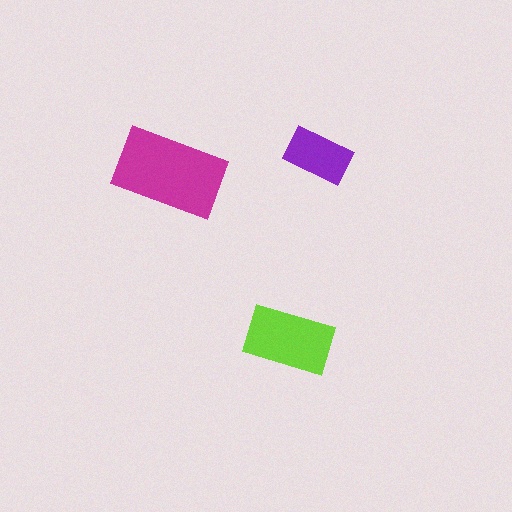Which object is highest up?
The purple rectangle is topmost.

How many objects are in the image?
There are 3 objects in the image.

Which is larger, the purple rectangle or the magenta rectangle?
The magenta one.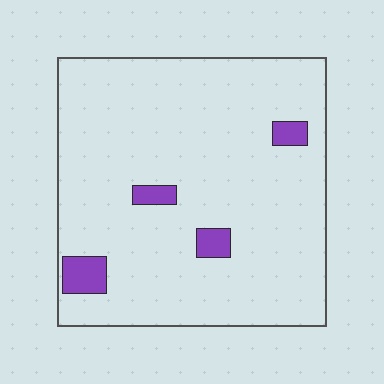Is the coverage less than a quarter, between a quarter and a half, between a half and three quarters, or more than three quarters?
Less than a quarter.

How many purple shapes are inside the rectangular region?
4.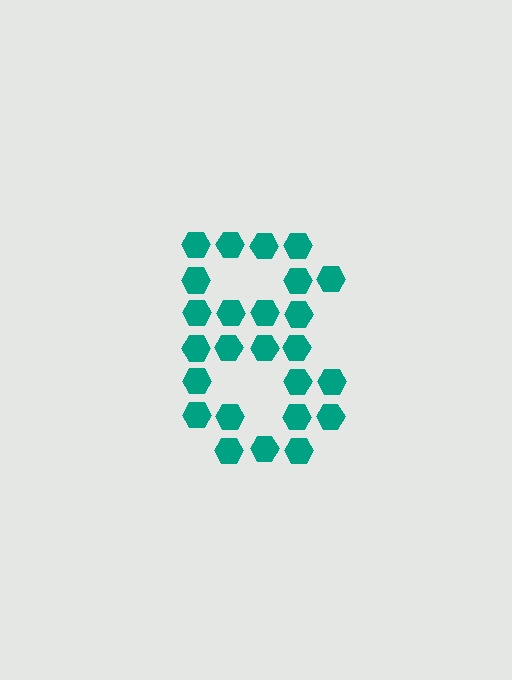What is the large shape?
The large shape is the digit 8.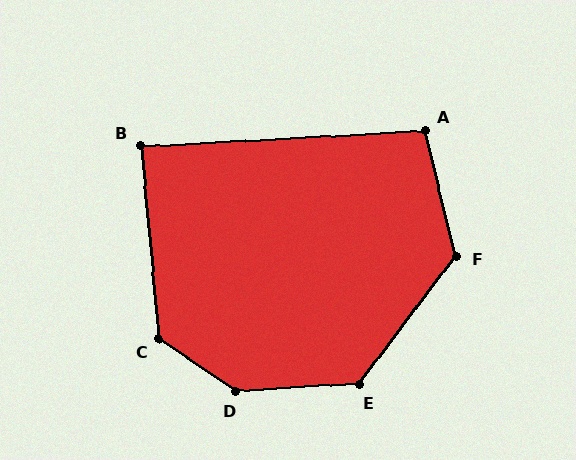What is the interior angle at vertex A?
Approximately 100 degrees (obtuse).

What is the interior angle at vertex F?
Approximately 129 degrees (obtuse).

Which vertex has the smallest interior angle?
B, at approximately 88 degrees.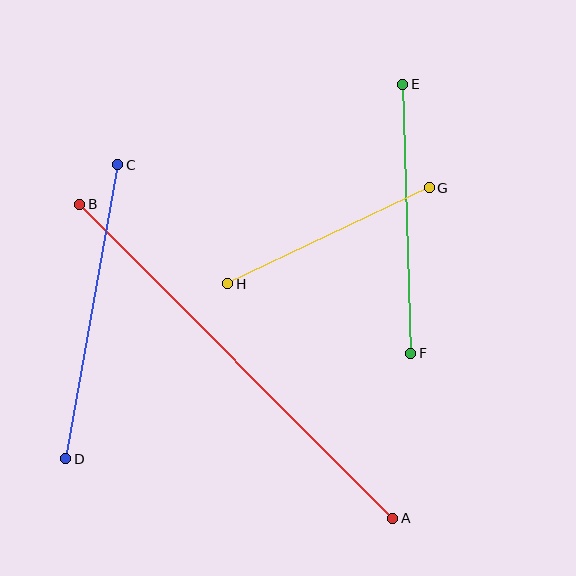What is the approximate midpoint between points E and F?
The midpoint is at approximately (407, 219) pixels.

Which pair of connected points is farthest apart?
Points A and B are farthest apart.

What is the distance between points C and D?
The distance is approximately 299 pixels.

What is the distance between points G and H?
The distance is approximately 223 pixels.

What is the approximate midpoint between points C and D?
The midpoint is at approximately (92, 312) pixels.